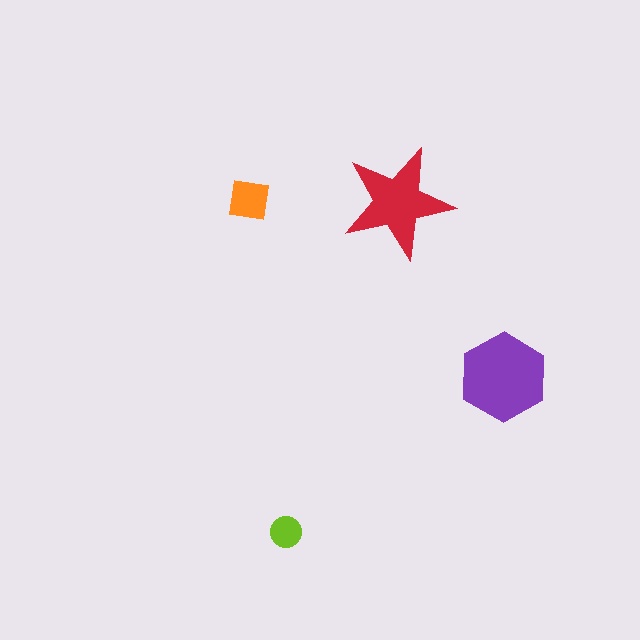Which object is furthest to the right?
The purple hexagon is rightmost.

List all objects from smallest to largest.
The lime circle, the orange square, the red star, the purple hexagon.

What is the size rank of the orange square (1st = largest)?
3rd.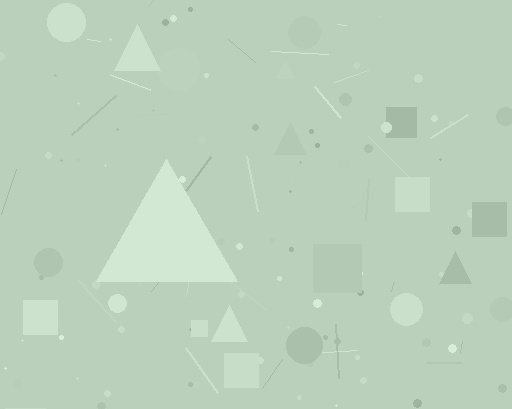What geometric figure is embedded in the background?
A triangle is embedded in the background.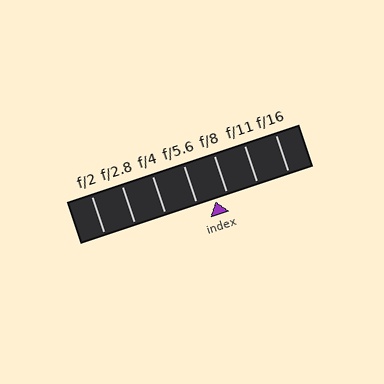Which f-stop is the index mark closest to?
The index mark is closest to f/8.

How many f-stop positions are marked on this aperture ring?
There are 7 f-stop positions marked.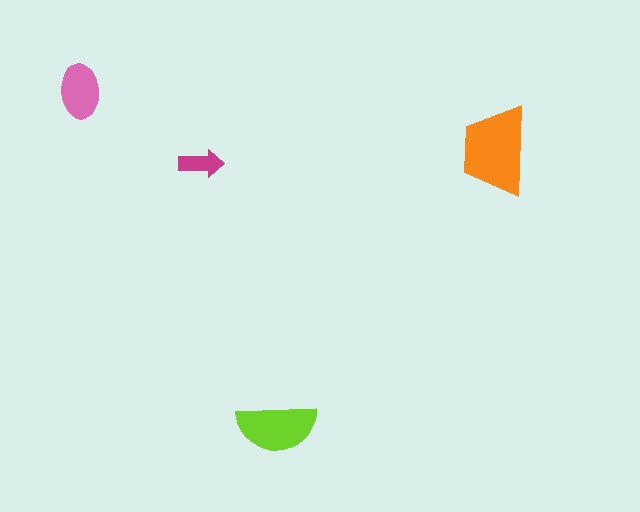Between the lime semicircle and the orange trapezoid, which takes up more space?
The orange trapezoid.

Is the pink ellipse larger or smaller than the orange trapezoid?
Smaller.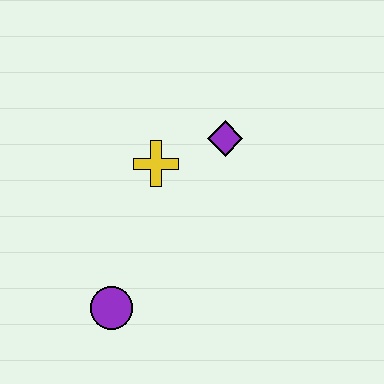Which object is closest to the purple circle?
The yellow cross is closest to the purple circle.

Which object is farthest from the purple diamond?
The purple circle is farthest from the purple diamond.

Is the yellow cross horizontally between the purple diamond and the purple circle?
Yes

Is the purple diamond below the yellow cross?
No